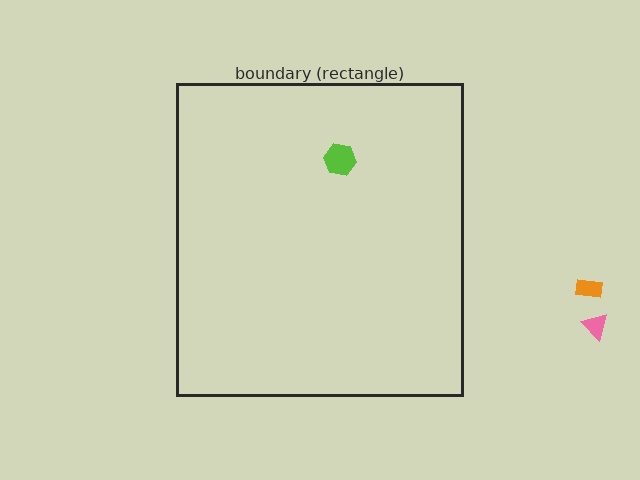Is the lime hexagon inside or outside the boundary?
Inside.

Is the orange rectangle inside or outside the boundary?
Outside.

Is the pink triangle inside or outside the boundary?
Outside.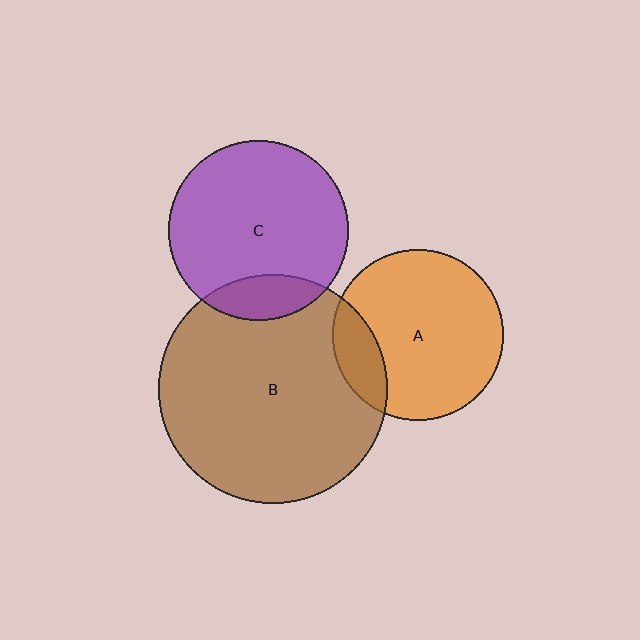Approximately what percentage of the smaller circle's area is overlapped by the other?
Approximately 15%.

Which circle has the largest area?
Circle B (brown).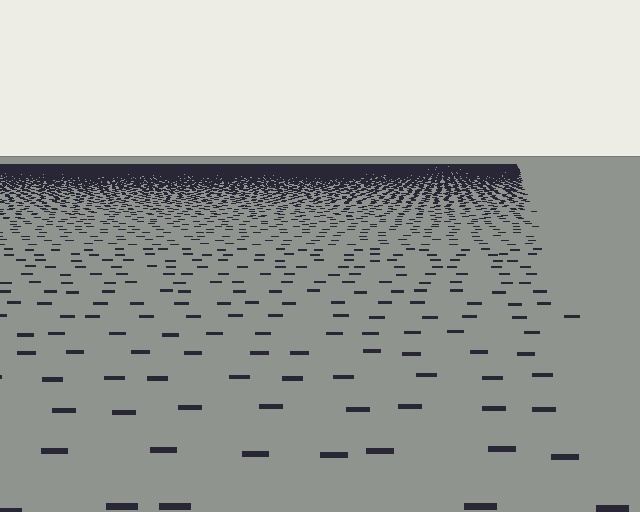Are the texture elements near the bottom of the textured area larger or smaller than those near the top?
Larger. Near the bottom, elements are closer to the viewer and appear at a bigger on-screen size.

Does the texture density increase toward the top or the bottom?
Density increases toward the top.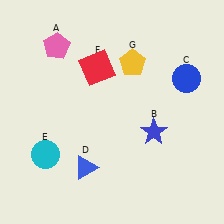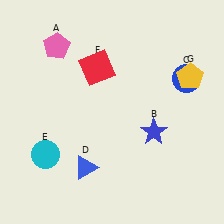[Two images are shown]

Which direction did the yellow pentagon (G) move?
The yellow pentagon (G) moved right.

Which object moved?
The yellow pentagon (G) moved right.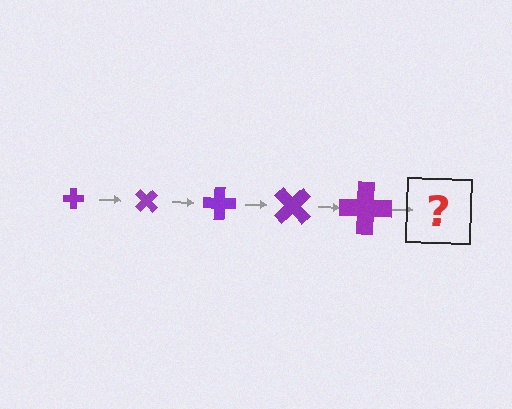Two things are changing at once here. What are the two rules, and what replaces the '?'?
The two rules are that the cross grows larger each step and it rotates 45 degrees each step. The '?' should be a cross, larger than the previous one and rotated 225 degrees from the start.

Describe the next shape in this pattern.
It should be a cross, larger than the previous one and rotated 225 degrees from the start.